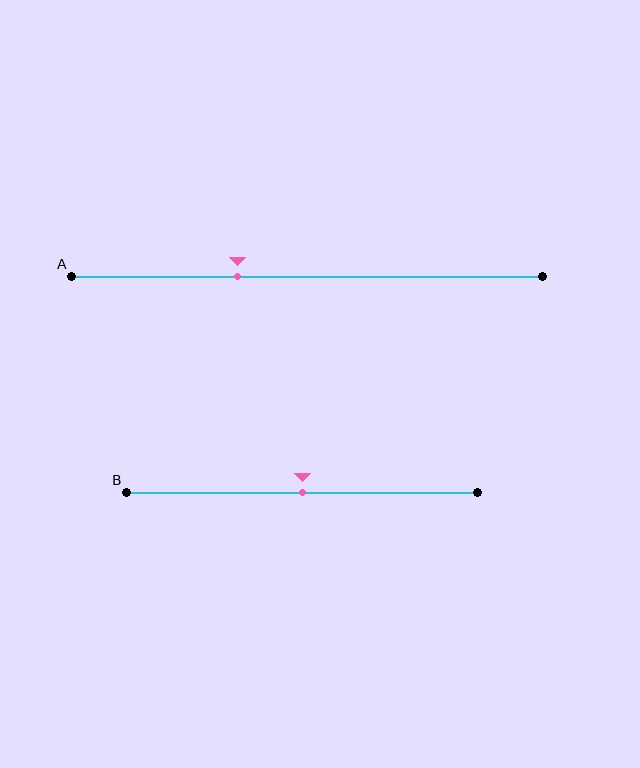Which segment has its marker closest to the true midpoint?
Segment B has its marker closest to the true midpoint.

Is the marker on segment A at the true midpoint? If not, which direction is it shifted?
No, the marker on segment A is shifted to the left by about 15% of the segment length.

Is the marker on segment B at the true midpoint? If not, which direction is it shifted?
Yes, the marker on segment B is at the true midpoint.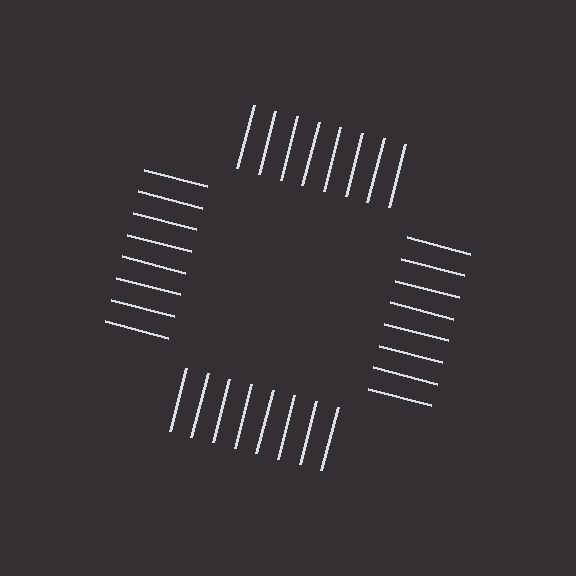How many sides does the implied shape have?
4 sides — the line-ends trace a square.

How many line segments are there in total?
32 — 8 along each of the 4 edges.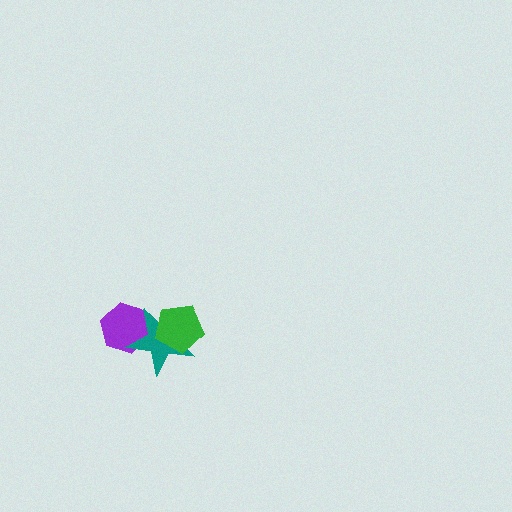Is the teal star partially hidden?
Yes, it is partially covered by another shape.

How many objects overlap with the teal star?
2 objects overlap with the teal star.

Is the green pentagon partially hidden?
No, no other shape covers it.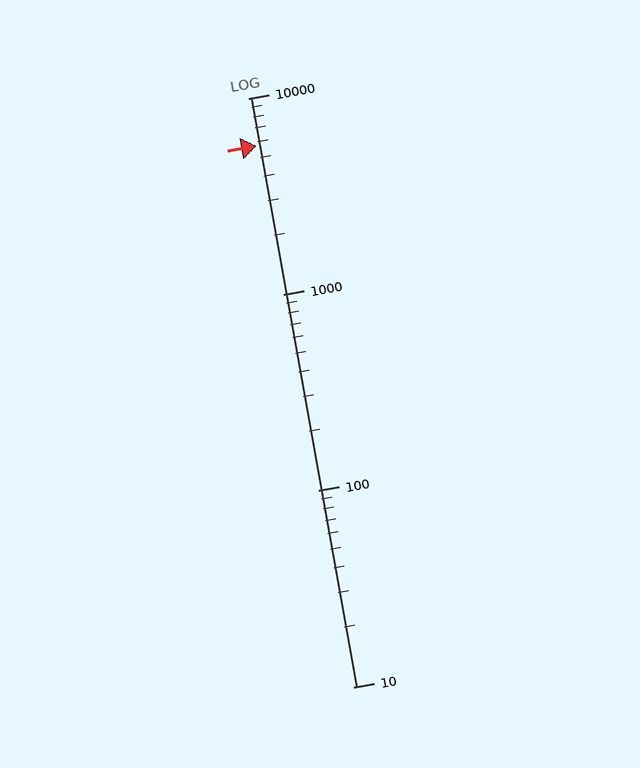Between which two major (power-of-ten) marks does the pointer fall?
The pointer is between 1000 and 10000.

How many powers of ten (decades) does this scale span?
The scale spans 3 decades, from 10 to 10000.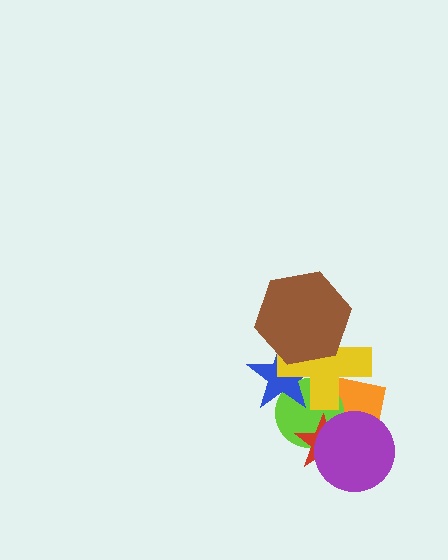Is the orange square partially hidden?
Yes, it is partially covered by another shape.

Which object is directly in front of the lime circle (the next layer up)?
The red star is directly in front of the lime circle.